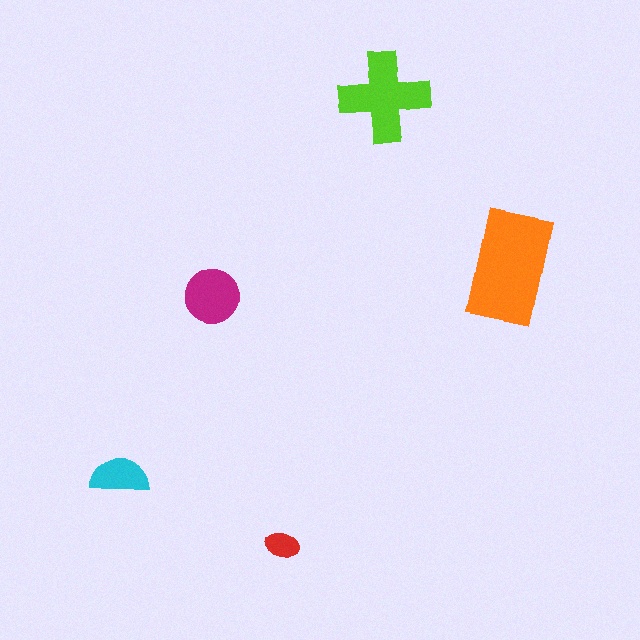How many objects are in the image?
There are 5 objects in the image.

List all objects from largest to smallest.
The orange rectangle, the lime cross, the magenta circle, the cyan semicircle, the red ellipse.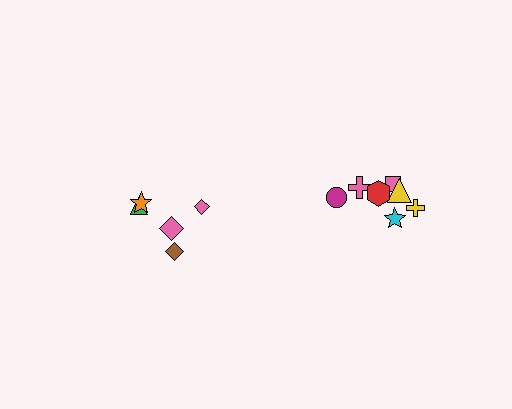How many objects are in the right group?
There are 7 objects.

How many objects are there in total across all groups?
There are 12 objects.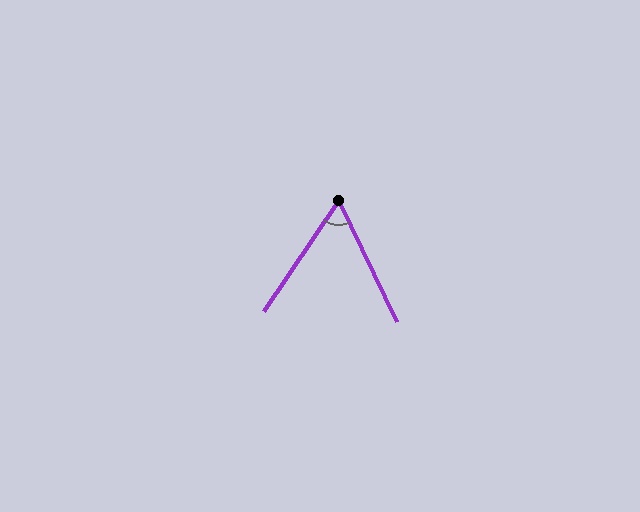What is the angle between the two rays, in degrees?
Approximately 59 degrees.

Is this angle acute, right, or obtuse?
It is acute.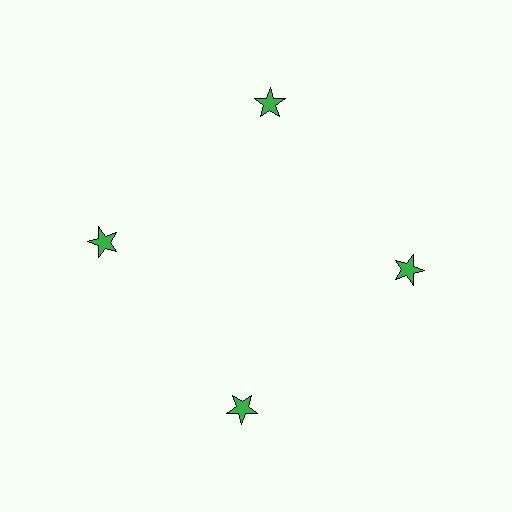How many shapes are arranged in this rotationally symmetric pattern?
There are 4 shapes, arranged in 4 groups of 1.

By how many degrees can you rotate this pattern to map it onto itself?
The pattern maps onto itself every 90 degrees of rotation.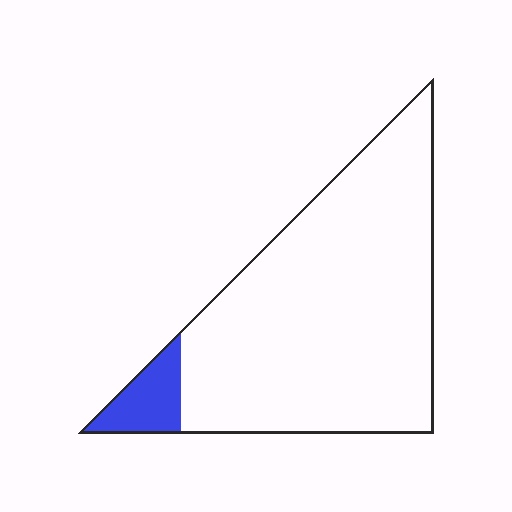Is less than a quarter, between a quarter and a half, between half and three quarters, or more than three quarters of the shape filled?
Less than a quarter.